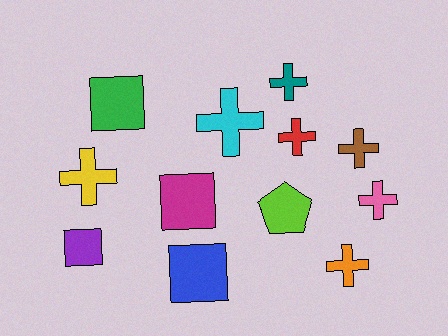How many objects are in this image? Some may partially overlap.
There are 12 objects.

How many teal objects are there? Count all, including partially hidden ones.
There is 1 teal object.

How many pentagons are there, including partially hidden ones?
There is 1 pentagon.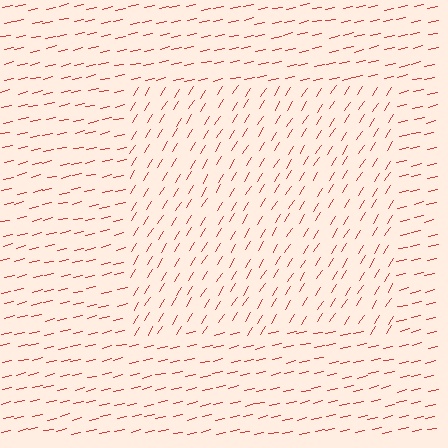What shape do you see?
I see a rectangle.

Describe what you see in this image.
The image is filled with small red line segments. A rectangle region in the image has lines oriented differently from the surrounding lines, creating a visible texture boundary.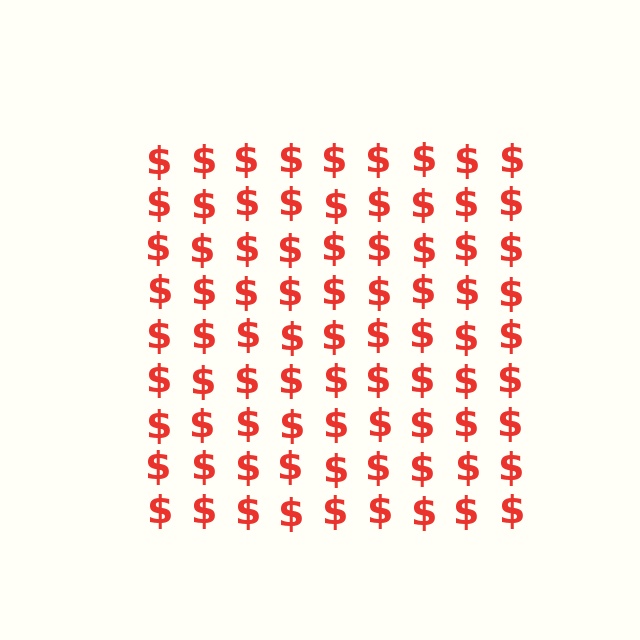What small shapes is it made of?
It is made of small dollar signs.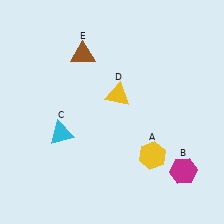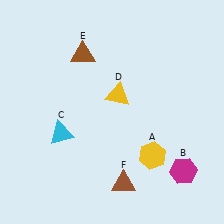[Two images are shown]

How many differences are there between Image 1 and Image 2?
There is 1 difference between the two images.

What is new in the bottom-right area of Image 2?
A brown triangle (F) was added in the bottom-right area of Image 2.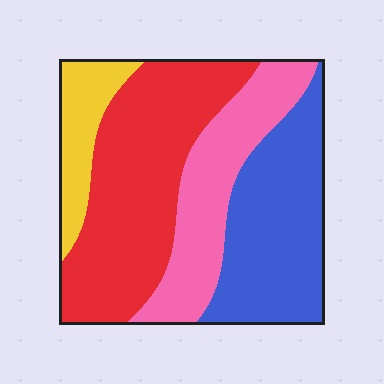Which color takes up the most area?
Red, at roughly 40%.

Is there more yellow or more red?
Red.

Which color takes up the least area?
Yellow, at roughly 10%.